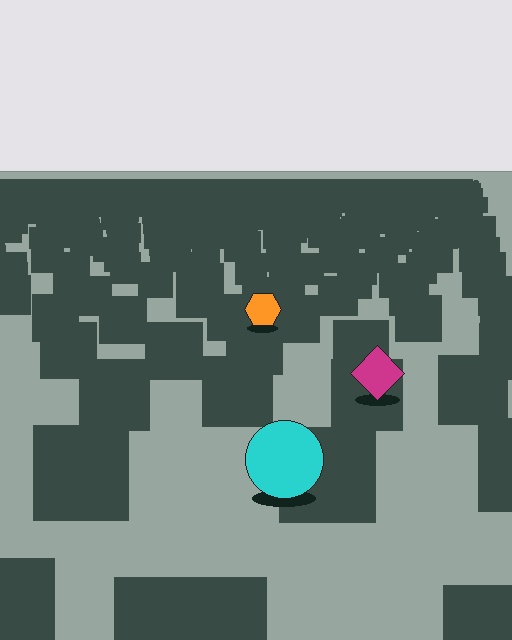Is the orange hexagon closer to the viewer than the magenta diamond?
No. The magenta diamond is closer — you can tell from the texture gradient: the ground texture is coarser near it.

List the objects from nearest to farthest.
From nearest to farthest: the cyan circle, the magenta diamond, the orange hexagon.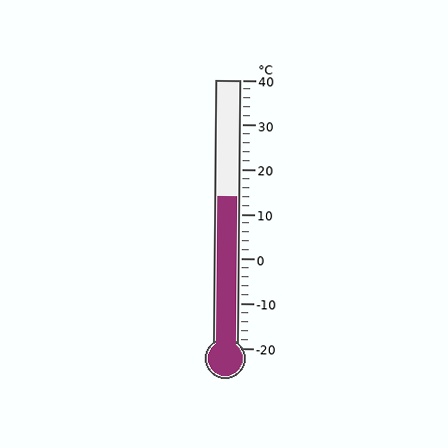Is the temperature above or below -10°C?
The temperature is above -10°C.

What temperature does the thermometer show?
The thermometer shows approximately 14°C.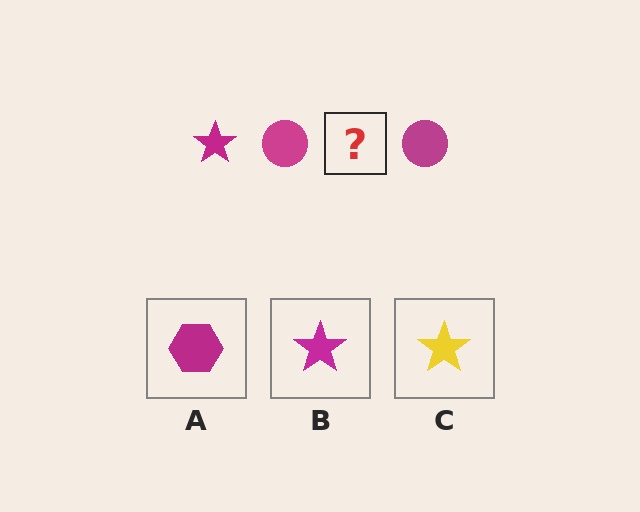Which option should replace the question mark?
Option B.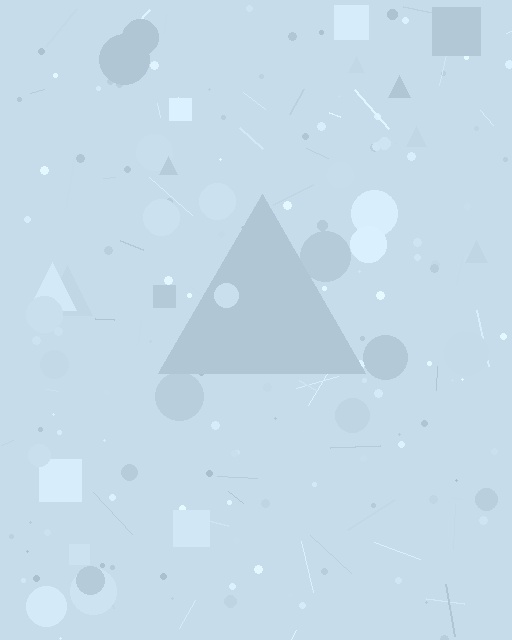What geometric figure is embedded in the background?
A triangle is embedded in the background.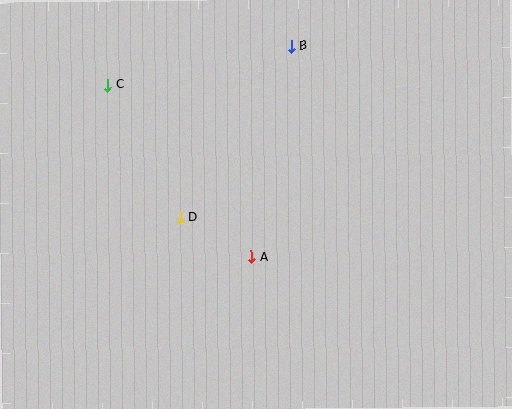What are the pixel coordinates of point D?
Point D is at (180, 217).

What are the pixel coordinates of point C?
Point C is at (108, 85).